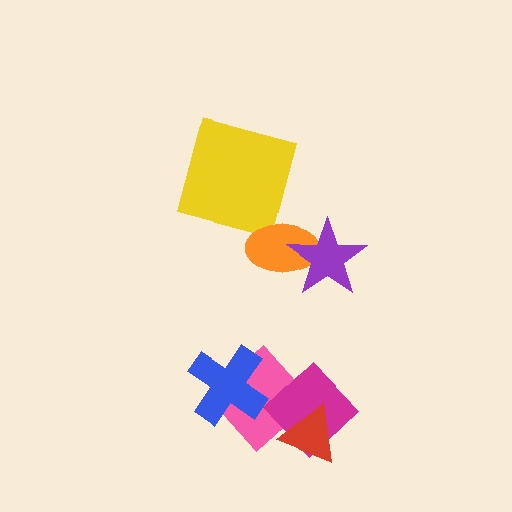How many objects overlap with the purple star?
1 object overlaps with the purple star.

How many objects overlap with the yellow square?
0 objects overlap with the yellow square.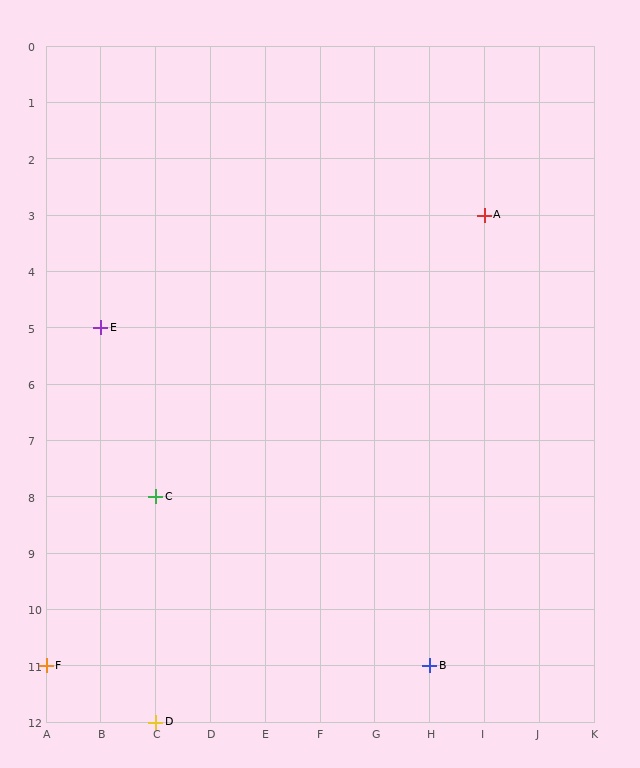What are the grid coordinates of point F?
Point F is at grid coordinates (A, 11).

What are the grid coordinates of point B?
Point B is at grid coordinates (H, 11).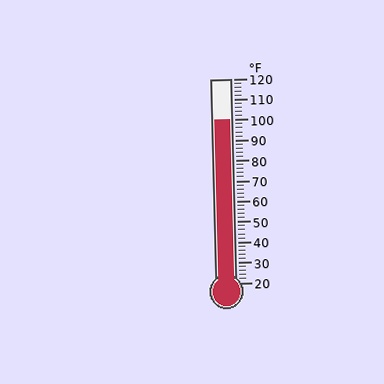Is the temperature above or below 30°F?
The temperature is above 30°F.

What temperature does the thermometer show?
The thermometer shows approximately 100°F.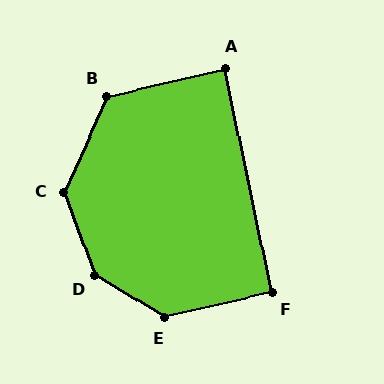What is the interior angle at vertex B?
Approximately 127 degrees (obtuse).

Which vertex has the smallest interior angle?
A, at approximately 88 degrees.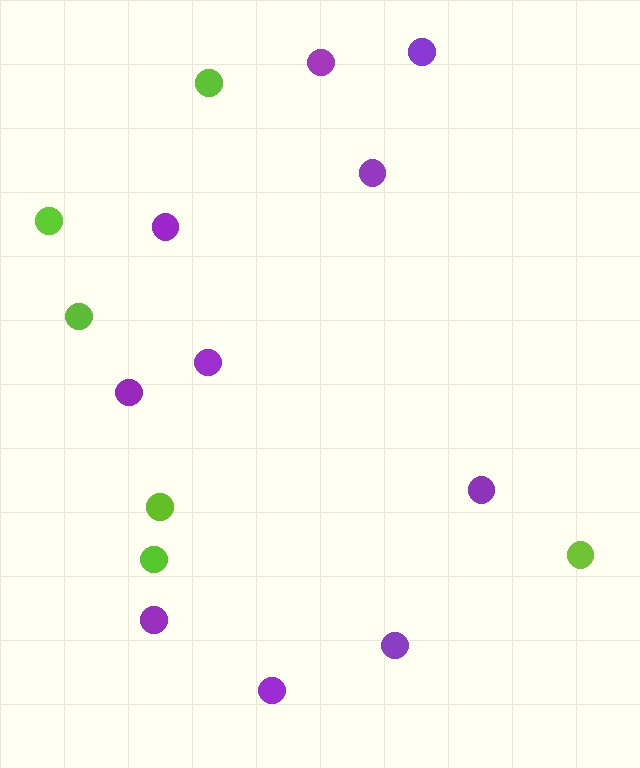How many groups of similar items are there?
There are 2 groups: one group of lime circles (6) and one group of purple circles (10).